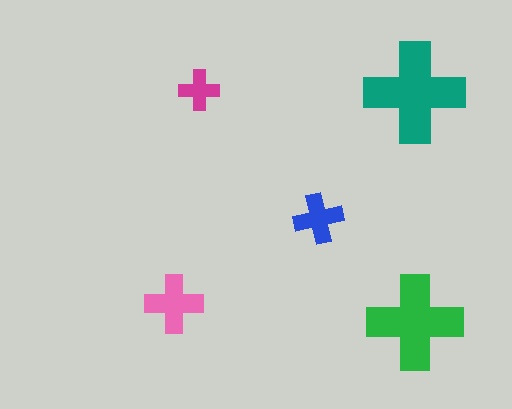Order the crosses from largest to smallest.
the teal one, the green one, the pink one, the blue one, the magenta one.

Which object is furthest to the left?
The pink cross is leftmost.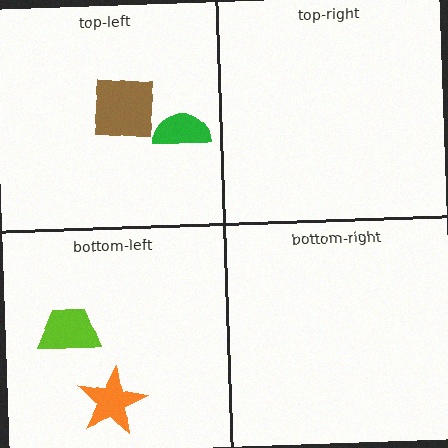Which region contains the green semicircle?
The top-left region.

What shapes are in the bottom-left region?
The lime trapezoid, the orange star.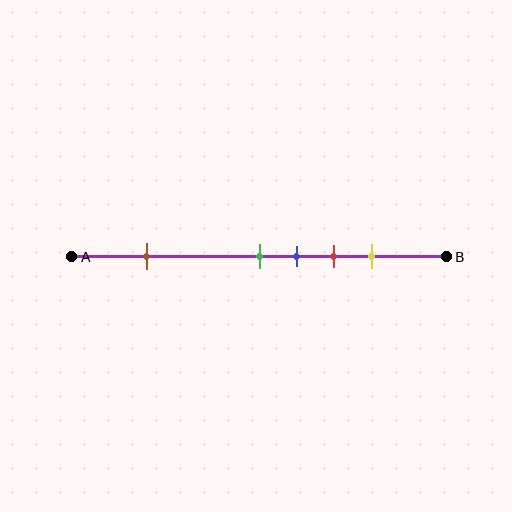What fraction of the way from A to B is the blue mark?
The blue mark is approximately 60% (0.6) of the way from A to B.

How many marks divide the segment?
There are 5 marks dividing the segment.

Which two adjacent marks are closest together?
The green and blue marks are the closest adjacent pair.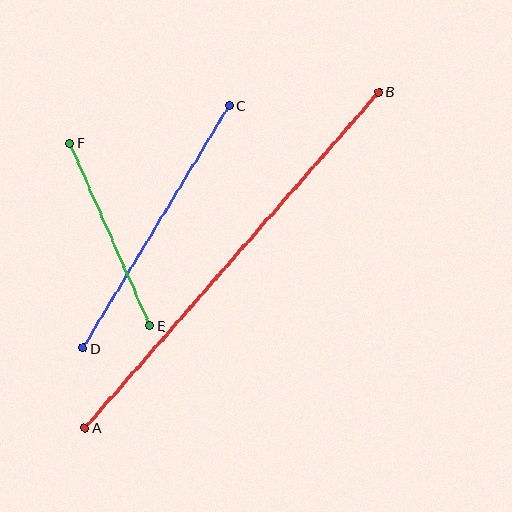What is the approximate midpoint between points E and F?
The midpoint is at approximately (110, 235) pixels.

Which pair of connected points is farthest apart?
Points A and B are farthest apart.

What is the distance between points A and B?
The distance is approximately 446 pixels.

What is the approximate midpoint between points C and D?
The midpoint is at approximately (156, 227) pixels.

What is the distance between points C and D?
The distance is approximately 283 pixels.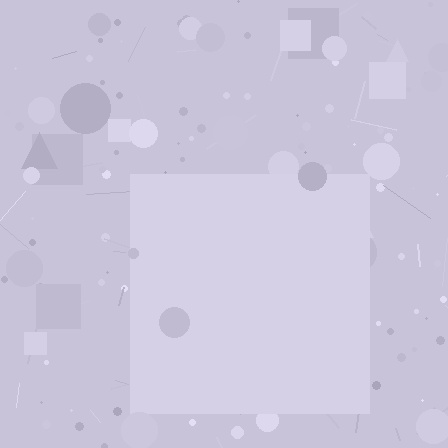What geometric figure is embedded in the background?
A square is embedded in the background.